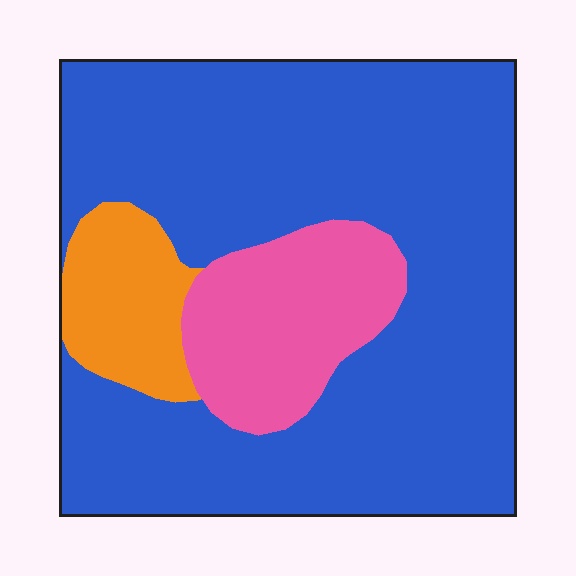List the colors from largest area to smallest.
From largest to smallest: blue, pink, orange.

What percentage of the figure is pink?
Pink covers roughly 15% of the figure.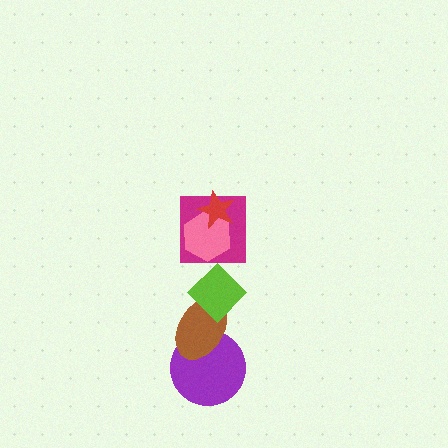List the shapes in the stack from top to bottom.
From top to bottom: the red star, the pink hexagon, the magenta square, the lime diamond, the brown ellipse, the purple circle.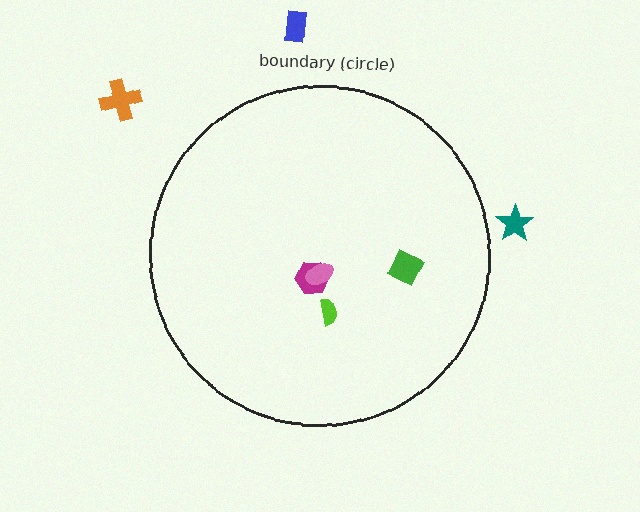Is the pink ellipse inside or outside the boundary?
Inside.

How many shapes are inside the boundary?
4 inside, 3 outside.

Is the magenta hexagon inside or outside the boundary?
Inside.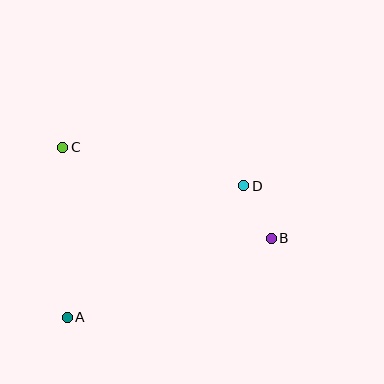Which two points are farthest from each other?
Points B and C are farthest from each other.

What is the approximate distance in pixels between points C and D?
The distance between C and D is approximately 185 pixels.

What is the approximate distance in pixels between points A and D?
The distance between A and D is approximately 220 pixels.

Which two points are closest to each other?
Points B and D are closest to each other.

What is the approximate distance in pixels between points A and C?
The distance between A and C is approximately 170 pixels.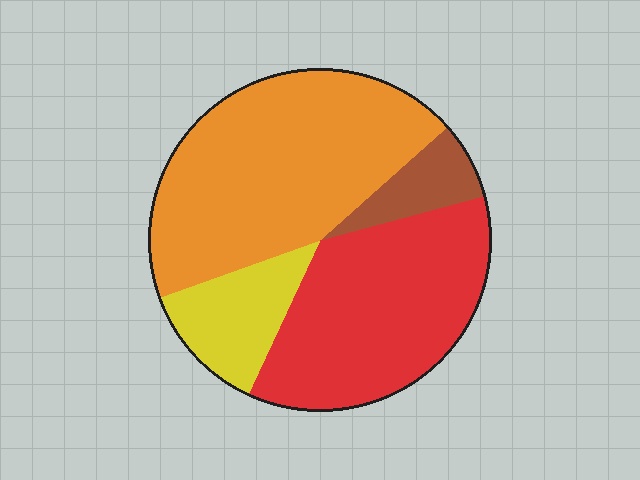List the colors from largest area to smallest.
From largest to smallest: orange, red, yellow, brown.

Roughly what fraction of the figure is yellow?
Yellow takes up about one eighth (1/8) of the figure.